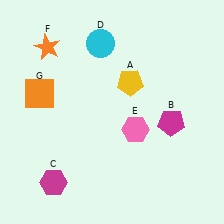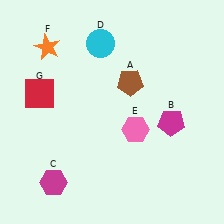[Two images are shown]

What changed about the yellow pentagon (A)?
In Image 1, A is yellow. In Image 2, it changed to brown.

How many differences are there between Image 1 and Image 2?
There are 2 differences between the two images.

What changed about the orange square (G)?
In Image 1, G is orange. In Image 2, it changed to red.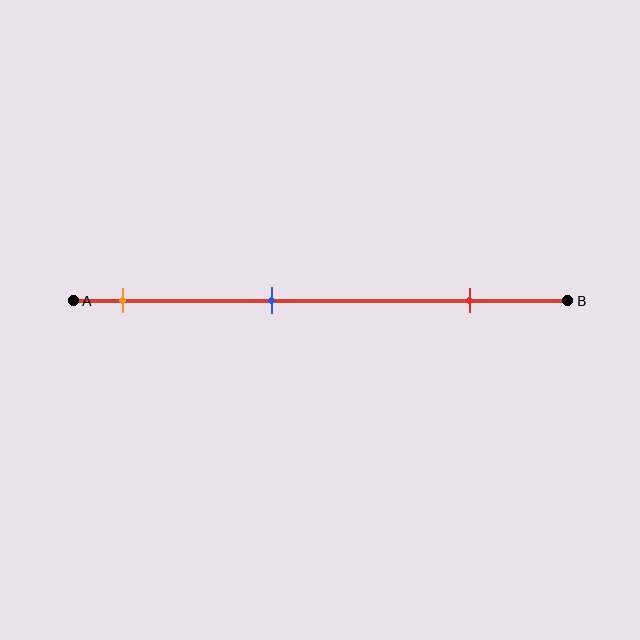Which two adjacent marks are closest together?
The orange and blue marks are the closest adjacent pair.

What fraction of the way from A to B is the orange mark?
The orange mark is approximately 10% (0.1) of the way from A to B.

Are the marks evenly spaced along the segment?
Yes, the marks are approximately evenly spaced.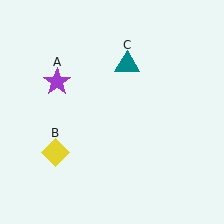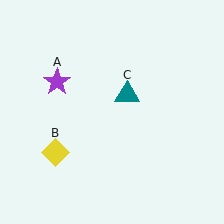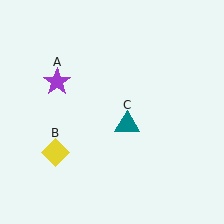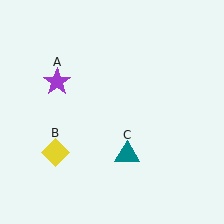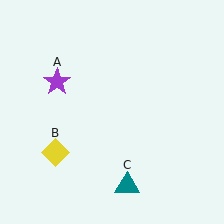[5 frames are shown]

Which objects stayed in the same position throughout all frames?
Purple star (object A) and yellow diamond (object B) remained stationary.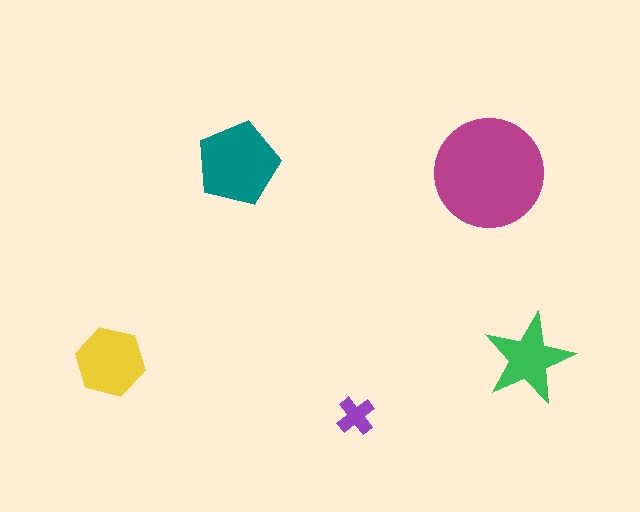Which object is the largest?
The magenta circle.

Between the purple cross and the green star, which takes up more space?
The green star.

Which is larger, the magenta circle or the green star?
The magenta circle.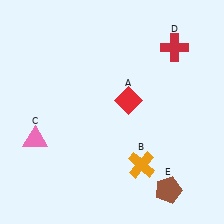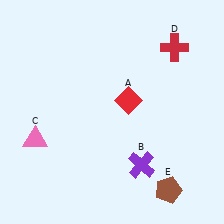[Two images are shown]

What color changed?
The cross (B) changed from orange in Image 1 to purple in Image 2.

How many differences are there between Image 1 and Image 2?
There is 1 difference between the two images.